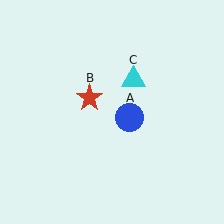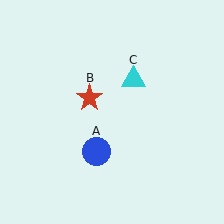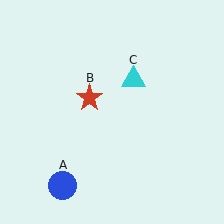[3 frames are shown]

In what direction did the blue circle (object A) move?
The blue circle (object A) moved down and to the left.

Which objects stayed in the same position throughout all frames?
Red star (object B) and cyan triangle (object C) remained stationary.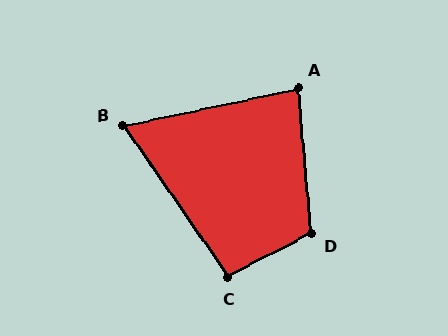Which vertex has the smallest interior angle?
B, at approximately 67 degrees.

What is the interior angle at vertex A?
Approximately 83 degrees (acute).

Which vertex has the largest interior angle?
D, at approximately 113 degrees.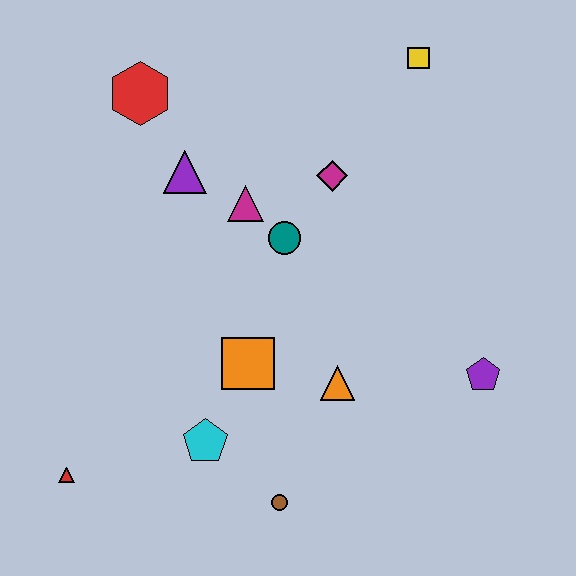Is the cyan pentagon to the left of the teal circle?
Yes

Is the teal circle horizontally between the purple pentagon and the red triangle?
Yes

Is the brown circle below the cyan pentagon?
Yes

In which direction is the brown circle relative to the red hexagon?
The brown circle is below the red hexagon.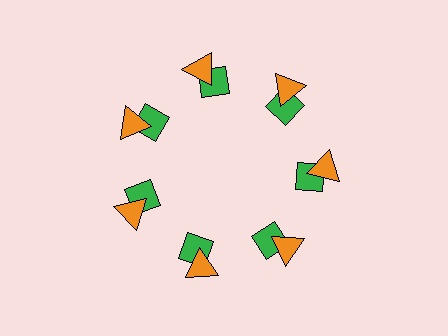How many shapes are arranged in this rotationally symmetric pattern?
There are 14 shapes, arranged in 7 groups of 2.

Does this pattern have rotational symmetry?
Yes, this pattern has 7-fold rotational symmetry. It looks the same after rotating 51 degrees around the center.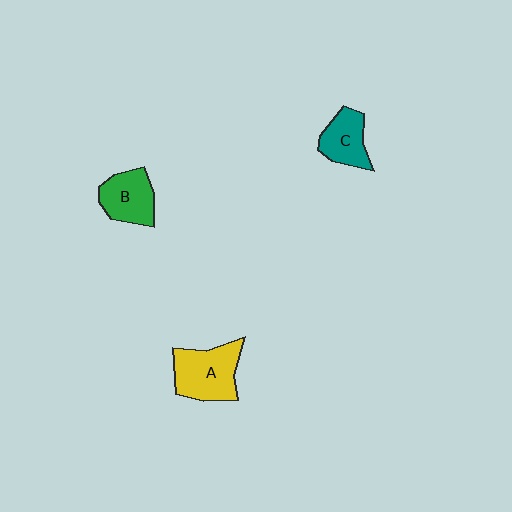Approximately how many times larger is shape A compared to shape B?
Approximately 1.3 times.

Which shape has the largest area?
Shape A (yellow).